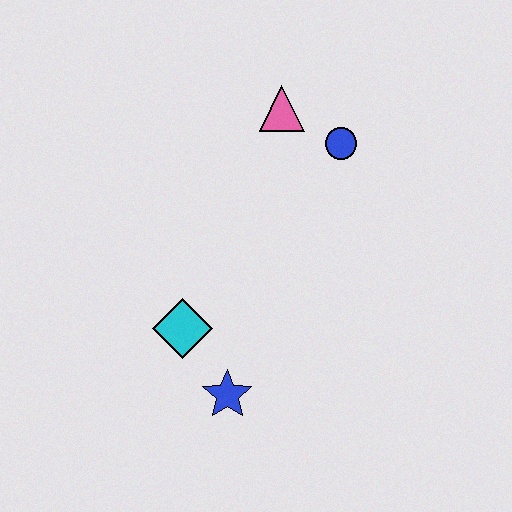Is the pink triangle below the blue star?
No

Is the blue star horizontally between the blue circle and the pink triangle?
No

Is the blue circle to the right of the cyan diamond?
Yes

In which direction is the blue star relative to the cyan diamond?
The blue star is below the cyan diamond.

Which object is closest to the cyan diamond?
The blue star is closest to the cyan diamond.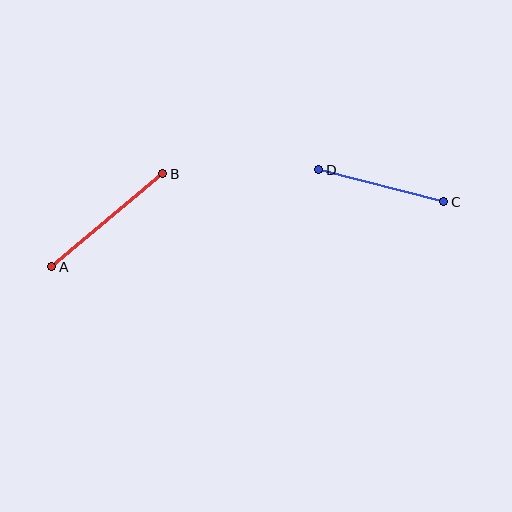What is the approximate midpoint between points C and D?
The midpoint is at approximately (381, 186) pixels.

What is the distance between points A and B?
The distance is approximately 145 pixels.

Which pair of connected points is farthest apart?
Points A and B are farthest apart.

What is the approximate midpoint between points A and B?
The midpoint is at approximately (107, 220) pixels.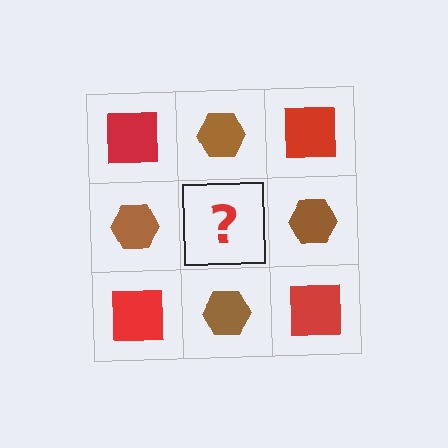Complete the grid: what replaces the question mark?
The question mark should be replaced with a red square.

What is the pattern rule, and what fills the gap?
The rule is that it alternates red square and brown hexagon in a checkerboard pattern. The gap should be filled with a red square.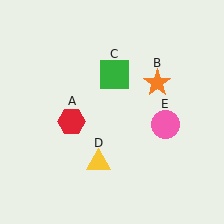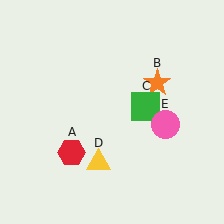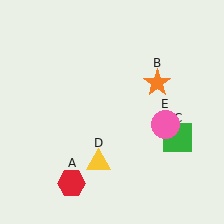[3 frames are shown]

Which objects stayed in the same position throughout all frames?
Orange star (object B) and yellow triangle (object D) and pink circle (object E) remained stationary.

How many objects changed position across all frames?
2 objects changed position: red hexagon (object A), green square (object C).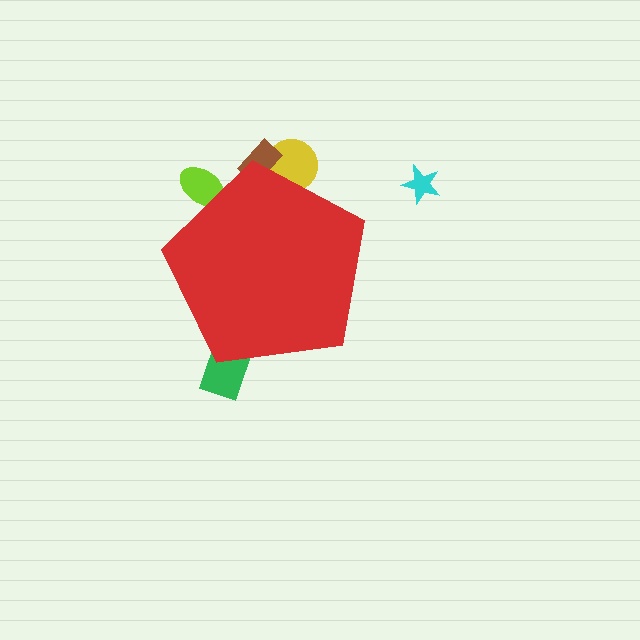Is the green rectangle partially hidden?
Yes, the green rectangle is partially hidden behind the red pentagon.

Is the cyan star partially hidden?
No, the cyan star is fully visible.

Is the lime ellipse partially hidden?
Yes, the lime ellipse is partially hidden behind the red pentagon.